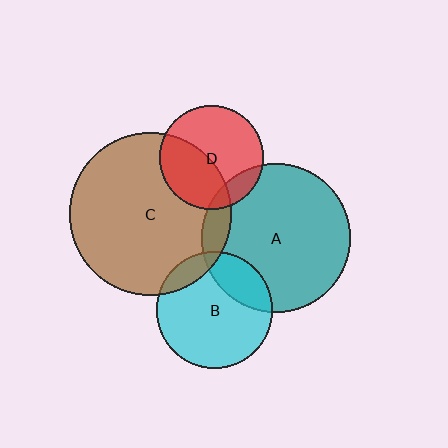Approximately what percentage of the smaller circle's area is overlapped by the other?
Approximately 25%.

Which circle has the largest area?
Circle C (brown).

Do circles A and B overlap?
Yes.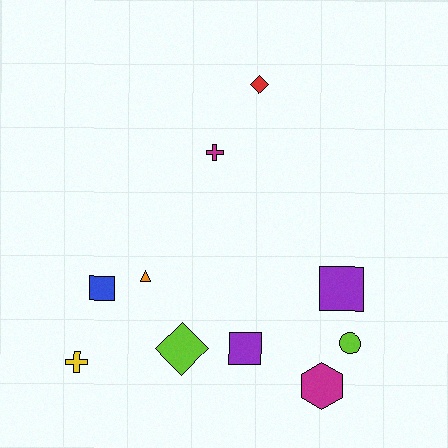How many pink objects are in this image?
There are no pink objects.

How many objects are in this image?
There are 10 objects.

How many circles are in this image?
There is 1 circle.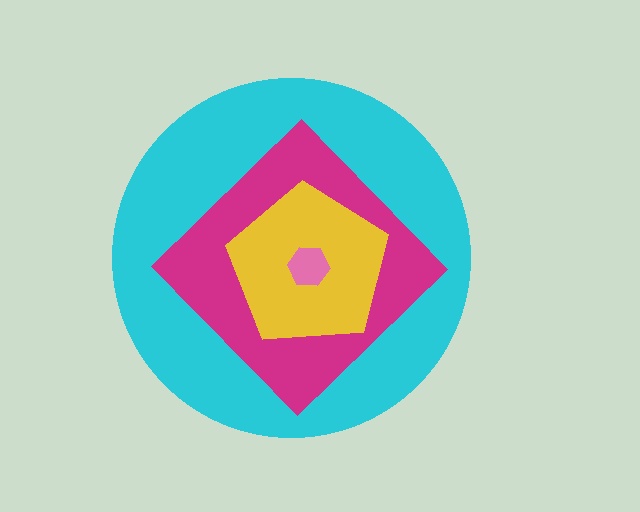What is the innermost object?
The pink hexagon.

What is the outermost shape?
The cyan circle.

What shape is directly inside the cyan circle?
The magenta diamond.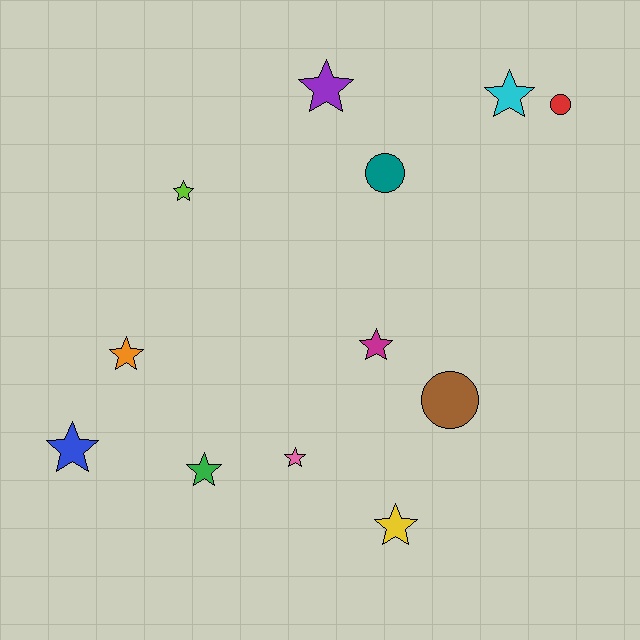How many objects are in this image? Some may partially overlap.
There are 12 objects.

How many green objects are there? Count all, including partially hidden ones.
There is 1 green object.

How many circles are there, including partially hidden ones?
There are 3 circles.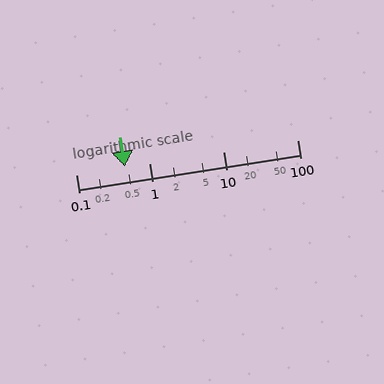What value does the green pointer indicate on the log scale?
The pointer indicates approximately 0.46.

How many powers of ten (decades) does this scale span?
The scale spans 3 decades, from 0.1 to 100.